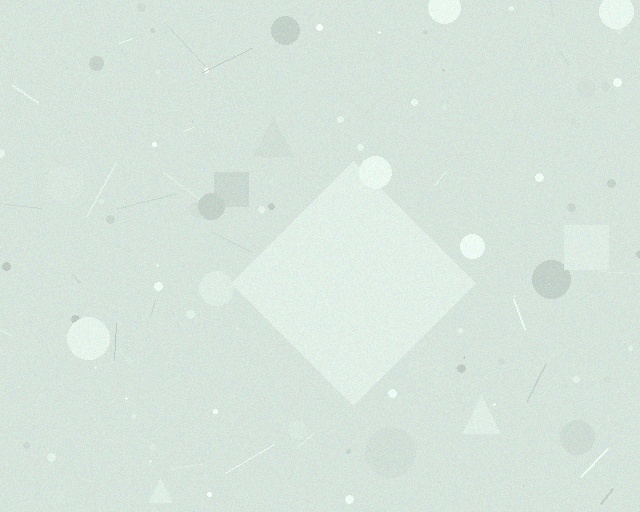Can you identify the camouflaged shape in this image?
The camouflaged shape is a diamond.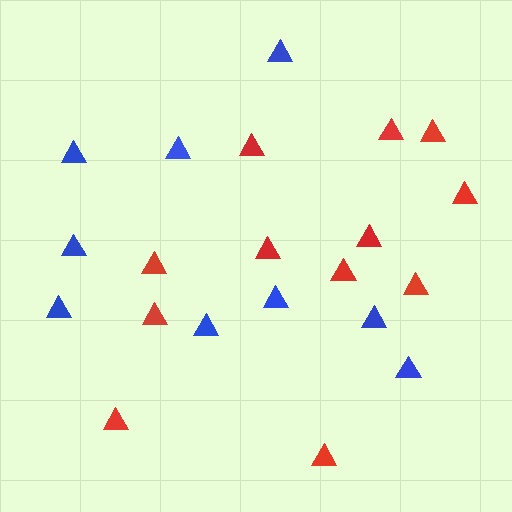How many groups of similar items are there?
There are 2 groups: one group of red triangles (12) and one group of blue triangles (9).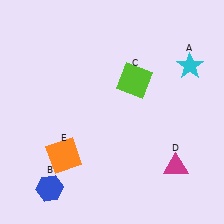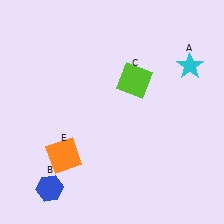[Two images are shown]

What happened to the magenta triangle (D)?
The magenta triangle (D) was removed in Image 2. It was in the bottom-right area of Image 1.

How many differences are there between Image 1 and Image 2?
There is 1 difference between the two images.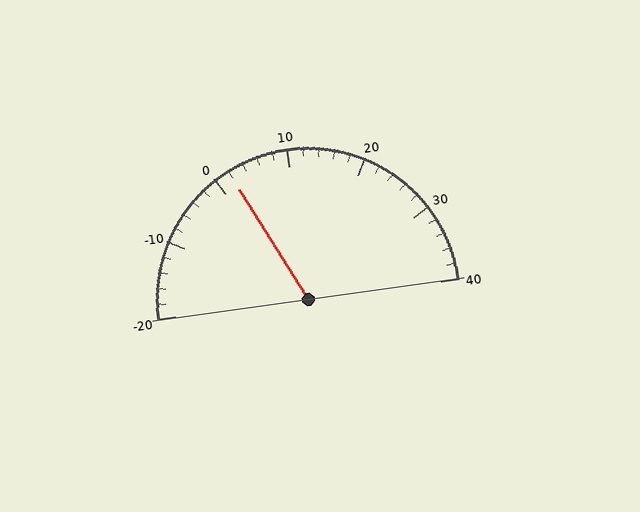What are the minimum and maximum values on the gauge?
The gauge ranges from -20 to 40.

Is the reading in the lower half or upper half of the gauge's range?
The reading is in the lower half of the range (-20 to 40).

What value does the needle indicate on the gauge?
The needle indicates approximately 2.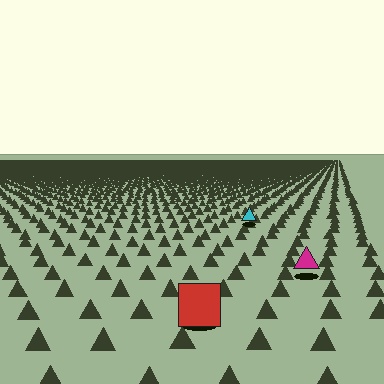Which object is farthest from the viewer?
The cyan triangle is farthest from the viewer. It appears smaller and the ground texture around it is denser.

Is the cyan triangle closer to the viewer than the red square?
No. The red square is closer — you can tell from the texture gradient: the ground texture is coarser near it.